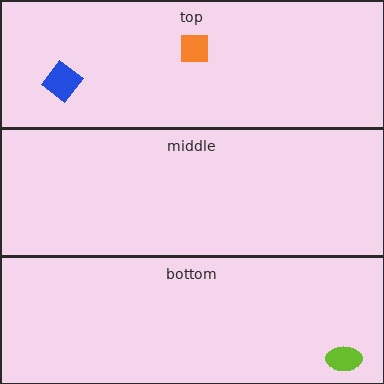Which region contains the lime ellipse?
The bottom region.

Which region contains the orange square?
The top region.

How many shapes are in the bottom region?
1.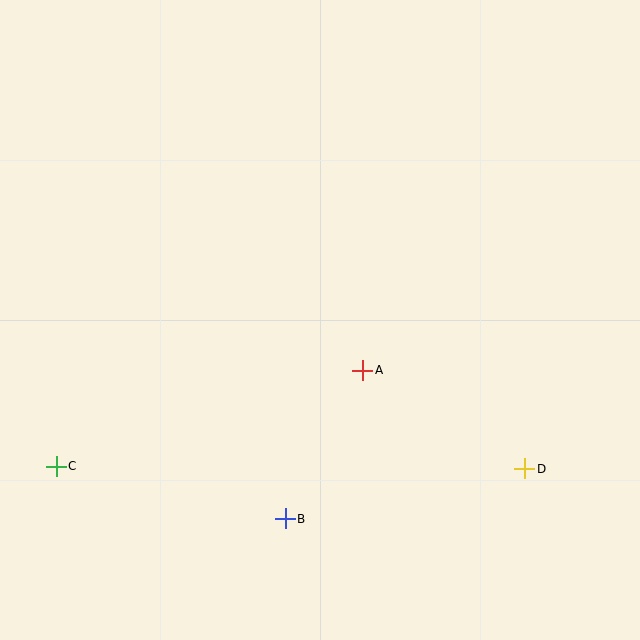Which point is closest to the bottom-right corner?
Point D is closest to the bottom-right corner.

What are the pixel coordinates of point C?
Point C is at (56, 466).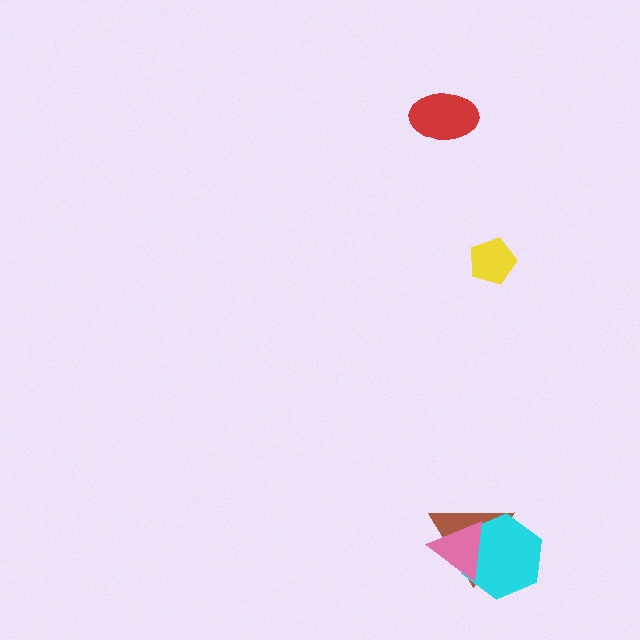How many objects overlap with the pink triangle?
2 objects overlap with the pink triangle.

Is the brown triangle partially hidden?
Yes, it is partially covered by another shape.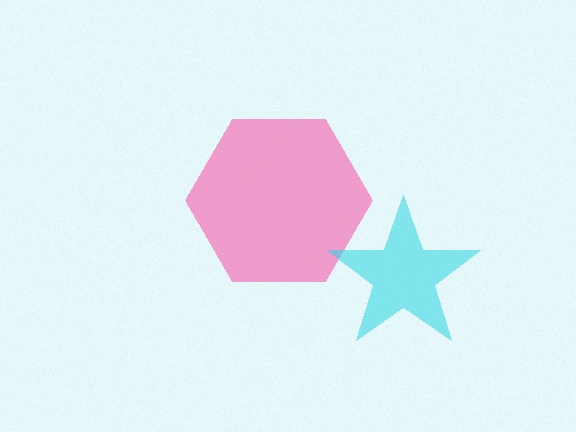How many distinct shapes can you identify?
There are 2 distinct shapes: a pink hexagon, a cyan star.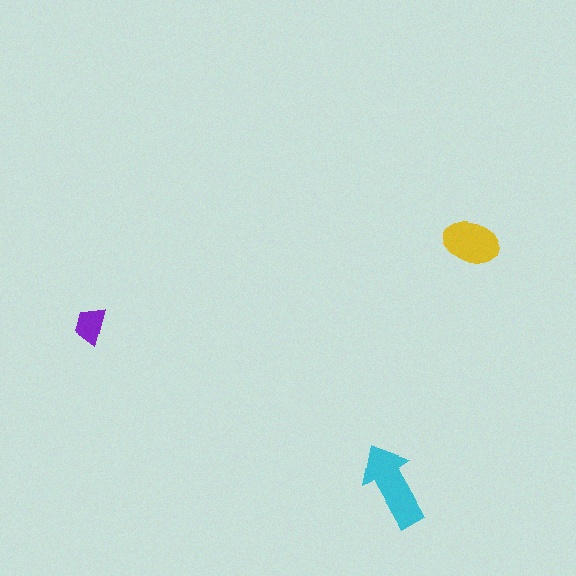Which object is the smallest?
The purple trapezoid.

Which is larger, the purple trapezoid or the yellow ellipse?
The yellow ellipse.